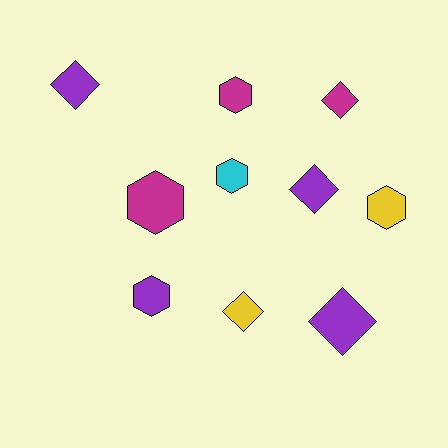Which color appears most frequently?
Purple, with 4 objects.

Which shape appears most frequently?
Diamond, with 5 objects.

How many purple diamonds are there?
There are 3 purple diamonds.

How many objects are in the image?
There are 10 objects.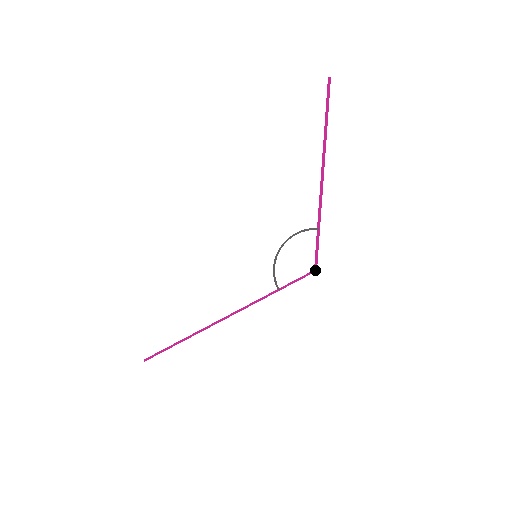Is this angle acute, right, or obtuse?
It is obtuse.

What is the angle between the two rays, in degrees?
Approximately 122 degrees.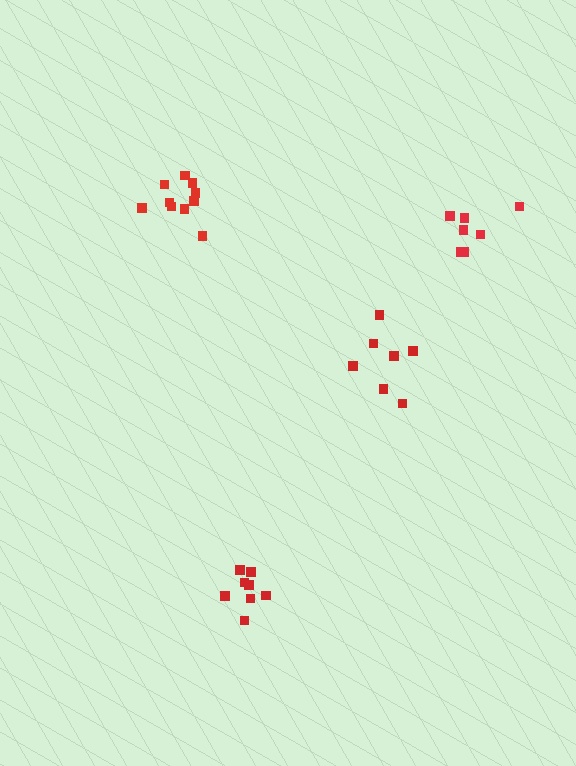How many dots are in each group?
Group 1: 8 dots, Group 2: 7 dots, Group 3: 7 dots, Group 4: 10 dots (32 total).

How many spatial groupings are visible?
There are 4 spatial groupings.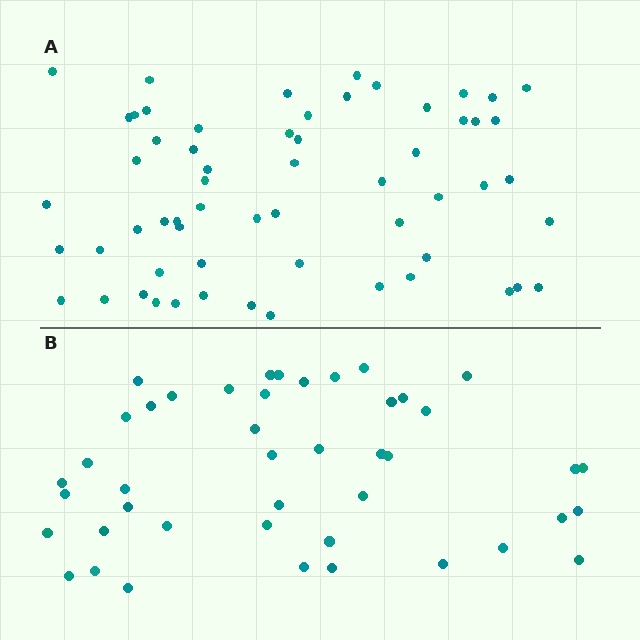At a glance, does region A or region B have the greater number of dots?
Region A (the top region) has more dots.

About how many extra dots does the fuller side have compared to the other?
Region A has approximately 15 more dots than region B.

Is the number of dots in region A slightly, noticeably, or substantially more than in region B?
Region A has noticeably more, but not dramatically so. The ratio is roughly 1.4 to 1.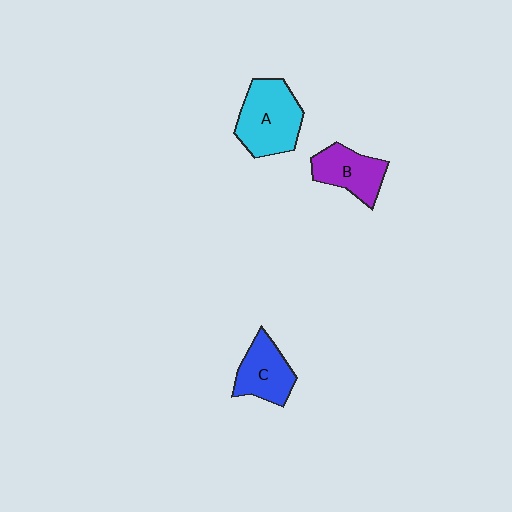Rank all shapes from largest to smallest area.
From largest to smallest: A (cyan), C (blue), B (purple).